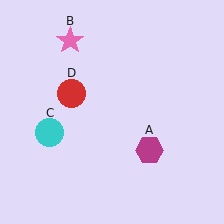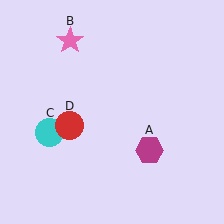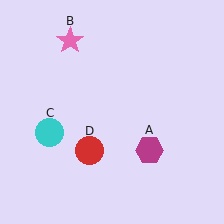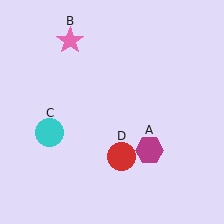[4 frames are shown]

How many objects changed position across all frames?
1 object changed position: red circle (object D).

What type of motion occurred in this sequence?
The red circle (object D) rotated counterclockwise around the center of the scene.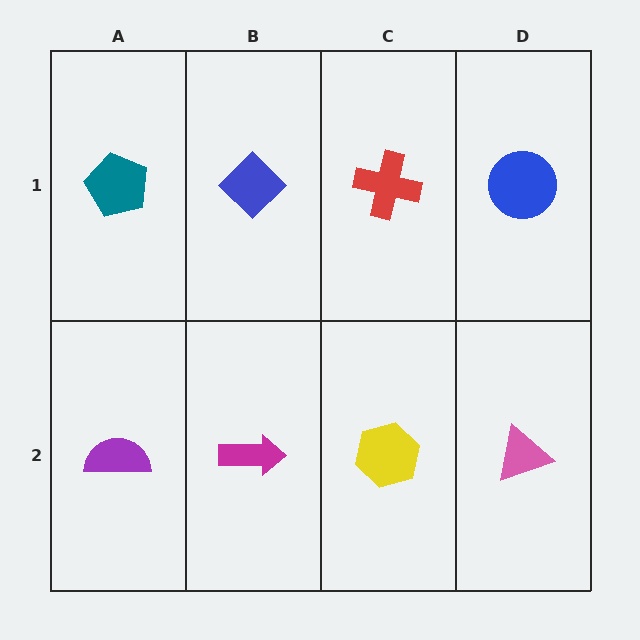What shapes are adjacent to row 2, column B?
A blue diamond (row 1, column B), a purple semicircle (row 2, column A), a yellow hexagon (row 2, column C).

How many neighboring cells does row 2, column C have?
3.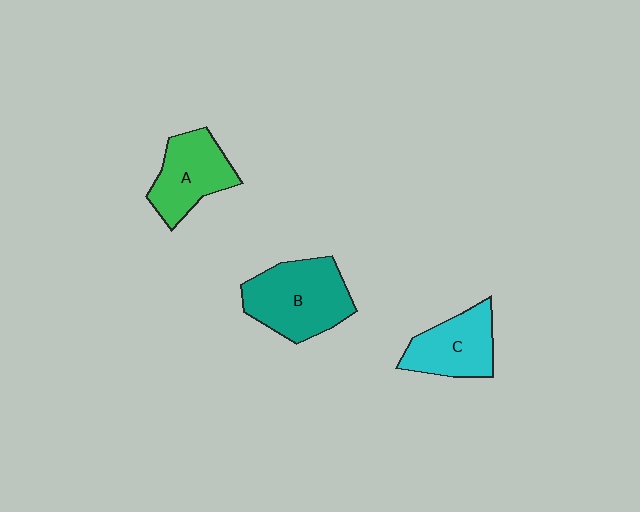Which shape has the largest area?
Shape B (teal).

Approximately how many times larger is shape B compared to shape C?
Approximately 1.4 times.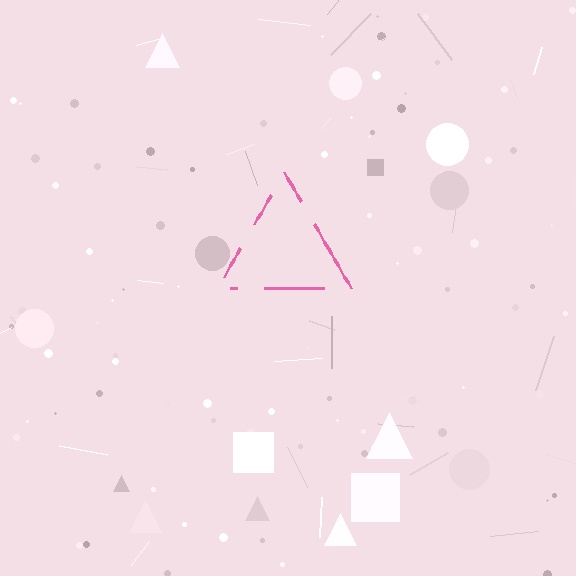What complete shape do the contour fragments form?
The contour fragments form a triangle.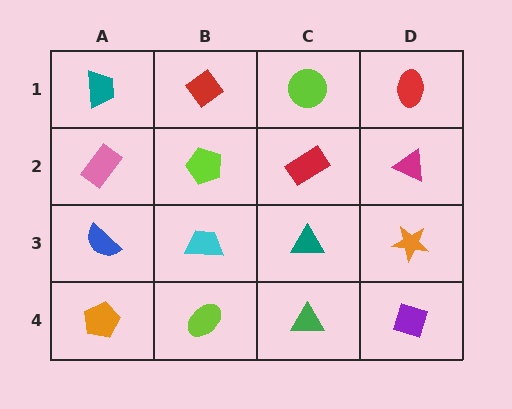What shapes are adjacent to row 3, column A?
A pink rectangle (row 2, column A), an orange pentagon (row 4, column A), a cyan trapezoid (row 3, column B).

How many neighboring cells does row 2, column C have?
4.